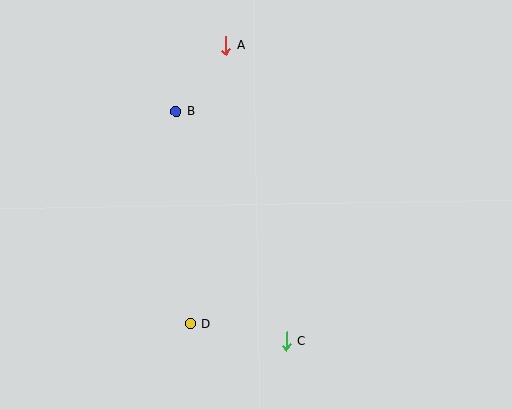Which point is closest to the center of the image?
Point B at (176, 111) is closest to the center.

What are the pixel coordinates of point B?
Point B is at (176, 111).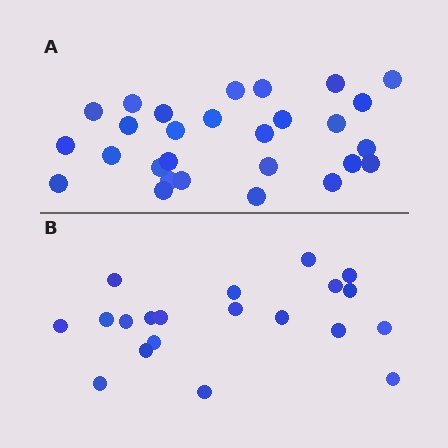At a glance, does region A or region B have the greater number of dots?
Region A (the top region) has more dots.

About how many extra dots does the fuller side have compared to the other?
Region A has roughly 8 or so more dots than region B.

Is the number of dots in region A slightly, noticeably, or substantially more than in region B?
Region A has noticeably more, but not dramatically so. The ratio is roughly 1.4 to 1.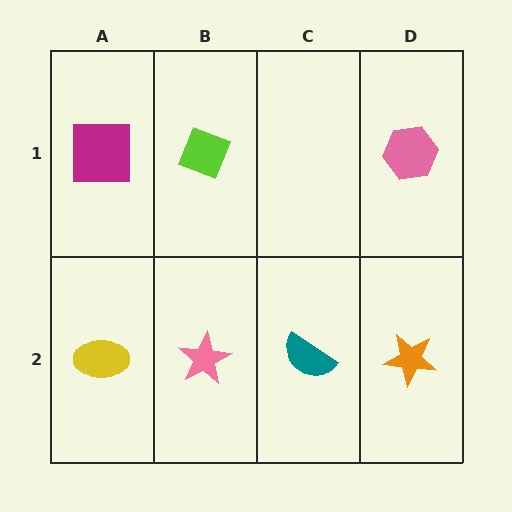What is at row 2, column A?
A yellow ellipse.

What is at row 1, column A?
A magenta square.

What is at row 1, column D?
A pink hexagon.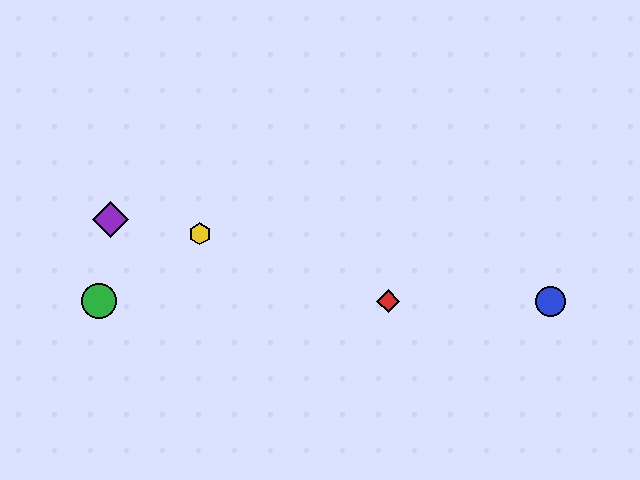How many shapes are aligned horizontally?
3 shapes (the red diamond, the blue circle, the green circle) are aligned horizontally.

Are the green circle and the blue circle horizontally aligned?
Yes, both are at y≈301.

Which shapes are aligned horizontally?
The red diamond, the blue circle, the green circle are aligned horizontally.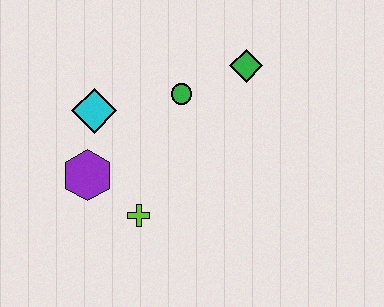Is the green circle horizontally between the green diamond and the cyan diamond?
Yes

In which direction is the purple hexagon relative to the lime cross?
The purple hexagon is to the left of the lime cross.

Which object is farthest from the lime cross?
The green diamond is farthest from the lime cross.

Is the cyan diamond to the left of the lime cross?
Yes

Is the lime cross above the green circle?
No